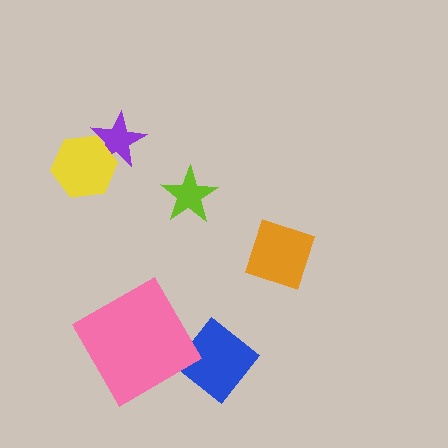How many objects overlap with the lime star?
0 objects overlap with the lime star.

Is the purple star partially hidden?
Yes, it is partially covered by another shape.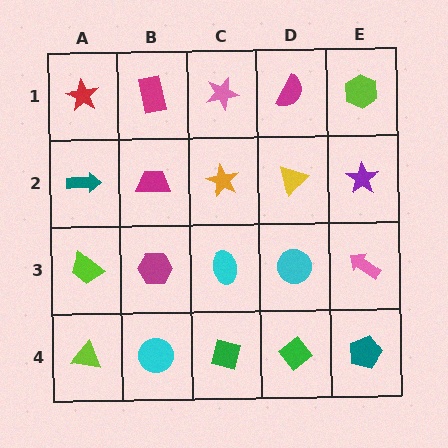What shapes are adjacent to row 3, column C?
An orange star (row 2, column C), a green square (row 4, column C), a magenta hexagon (row 3, column B), a cyan circle (row 3, column D).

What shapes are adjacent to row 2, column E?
A lime hexagon (row 1, column E), a pink arrow (row 3, column E), a yellow triangle (row 2, column D).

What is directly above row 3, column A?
A teal arrow.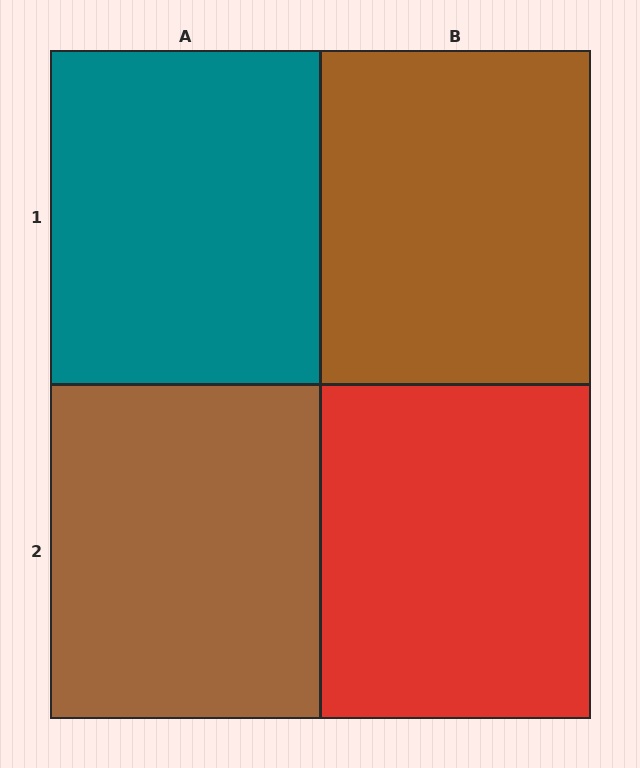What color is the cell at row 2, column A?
Brown.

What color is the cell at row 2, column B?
Red.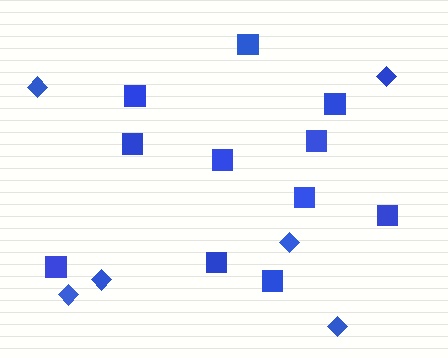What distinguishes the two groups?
There are 2 groups: one group of diamonds (6) and one group of squares (11).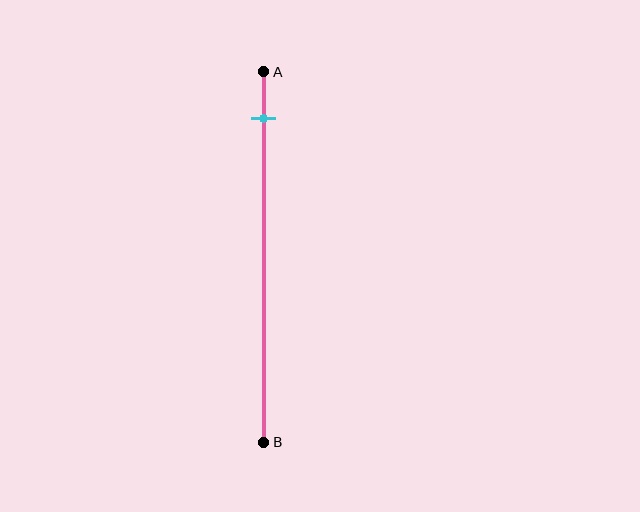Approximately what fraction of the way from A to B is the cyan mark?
The cyan mark is approximately 15% of the way from A to B.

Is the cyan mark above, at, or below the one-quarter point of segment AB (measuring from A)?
The cyan mark is above the one-quarter point of segment AB.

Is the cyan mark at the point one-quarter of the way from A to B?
No, the mark is at about 15% from A, not at the 25% one-quarter point.